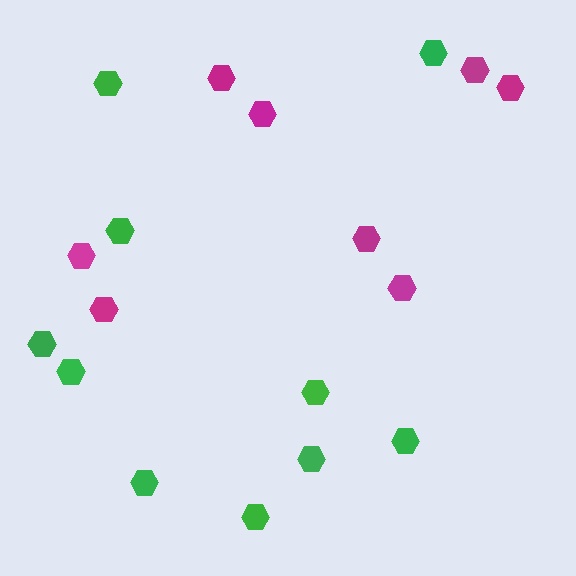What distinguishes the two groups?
There are 2 groups: one group of magenta hexagons (8) and one group of green hexagons (10).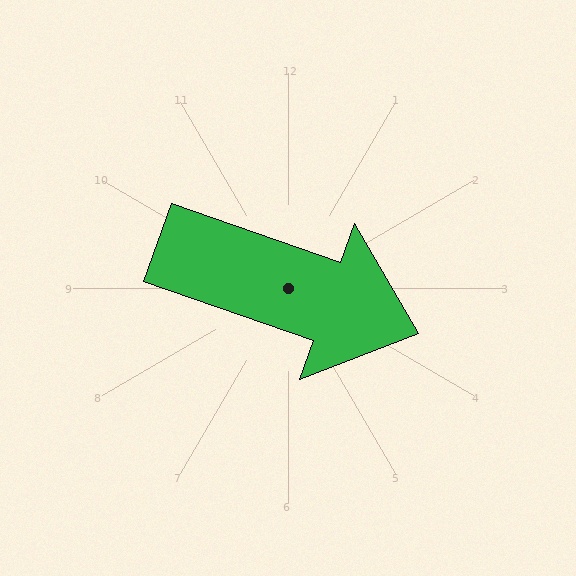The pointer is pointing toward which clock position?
Roughly 4 o'clock.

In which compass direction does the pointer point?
East.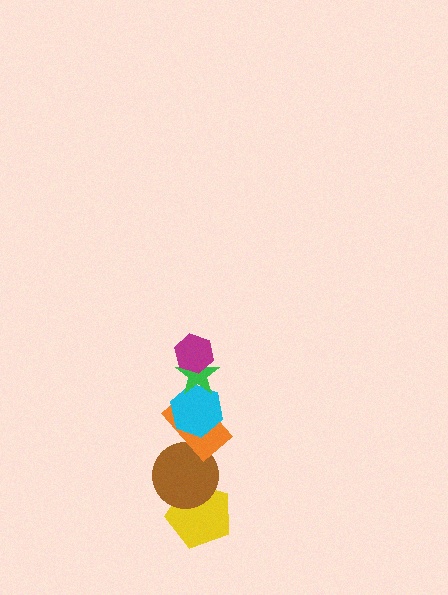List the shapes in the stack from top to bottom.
From top to bottom: the magenta hexagon, the green star, the cyan hexagon, the orange rectangle, the brown circle, the yellow pentagon.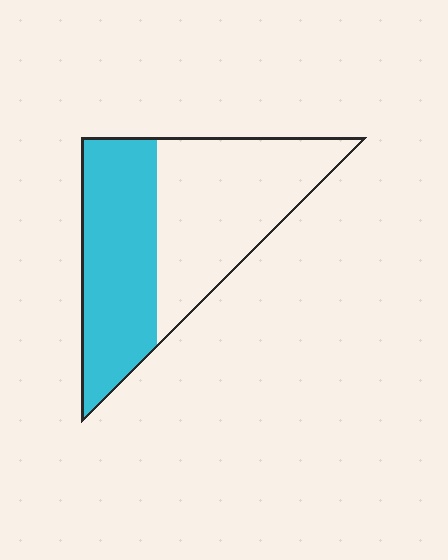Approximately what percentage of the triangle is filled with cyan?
Approximately 45%.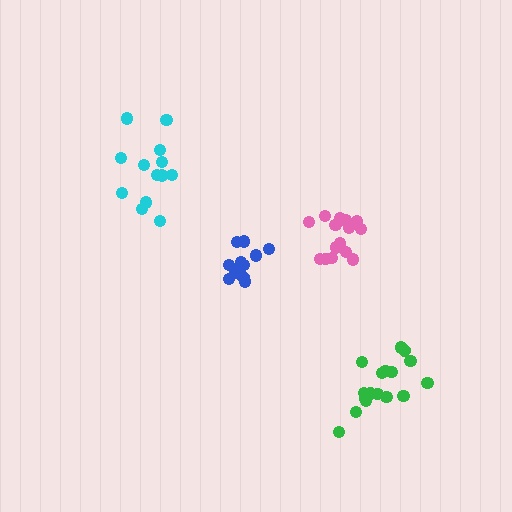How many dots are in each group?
Group 1: 13 dots, Group 2: 12 dots, Group 3: 17 dots, Group 4: 17 dots (59 total).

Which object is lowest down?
The green cluster is bottommost.